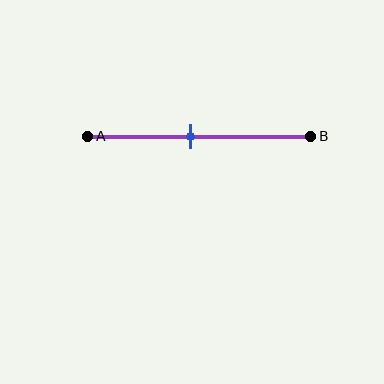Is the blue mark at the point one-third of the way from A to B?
No, the mark is at about 45% from A, not at the 33% one-third point.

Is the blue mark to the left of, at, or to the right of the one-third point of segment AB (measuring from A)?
The blue mark is to the right of the one-third point of segment AB.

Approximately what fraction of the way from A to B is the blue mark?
The blue mark is approximately 45% of the way from A to B.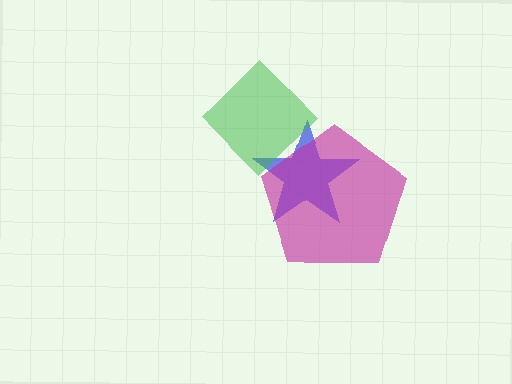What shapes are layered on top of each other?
The layered shapes are: a blue star, a magenta pentagon, a green diamond.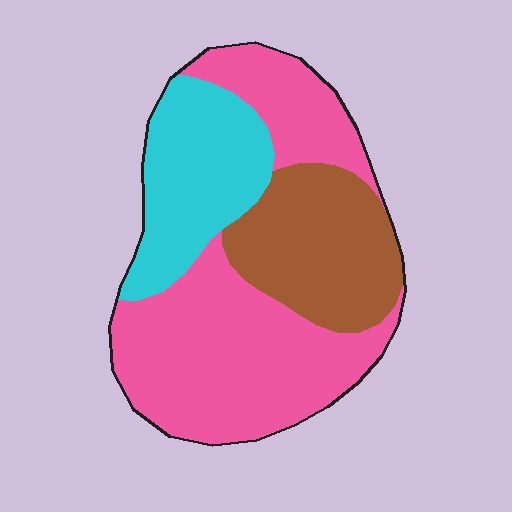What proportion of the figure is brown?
Brown takes up less than a quarter of the figure.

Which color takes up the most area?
Pink, at roughly 50%.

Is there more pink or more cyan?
Pink.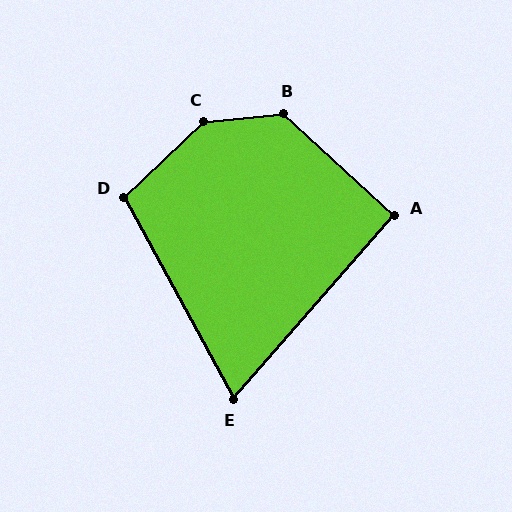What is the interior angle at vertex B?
Approximately 133 degrees (obtuse).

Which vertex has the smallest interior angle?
E, at approximately 70 degrees.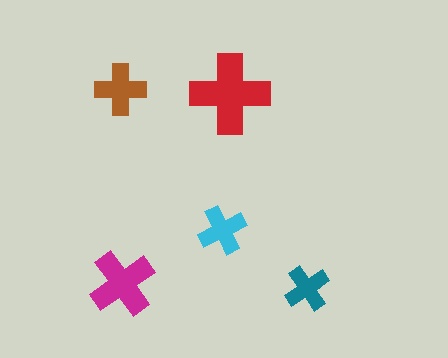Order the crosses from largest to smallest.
the red one, the magenta one, the brown one, the cyan one, the teal one.